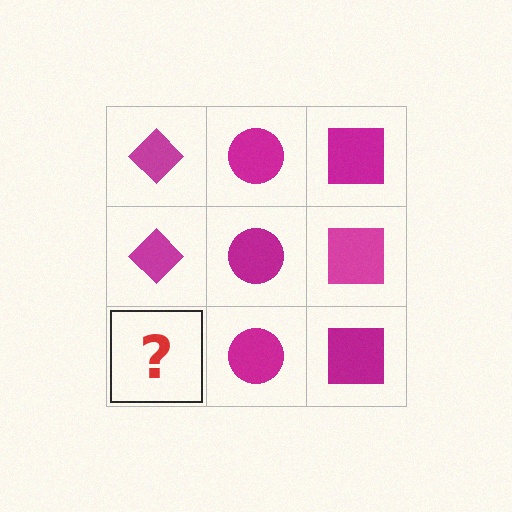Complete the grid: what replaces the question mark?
The question mark should be replaced with a magenta diamond.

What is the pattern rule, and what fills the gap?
The rule is that each column has a consistent shape. The gap should be filled with a magenta diamond.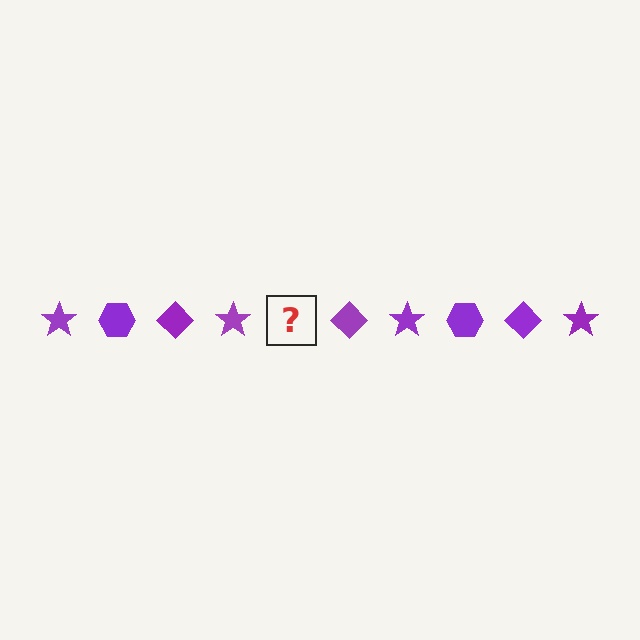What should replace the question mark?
The question mark should be replaced with a purple hexagon.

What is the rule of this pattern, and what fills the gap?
The rule is that the pattern cycles through star, hexagon, diamond shapes in purple. The gap should be filled with a purple hexagon.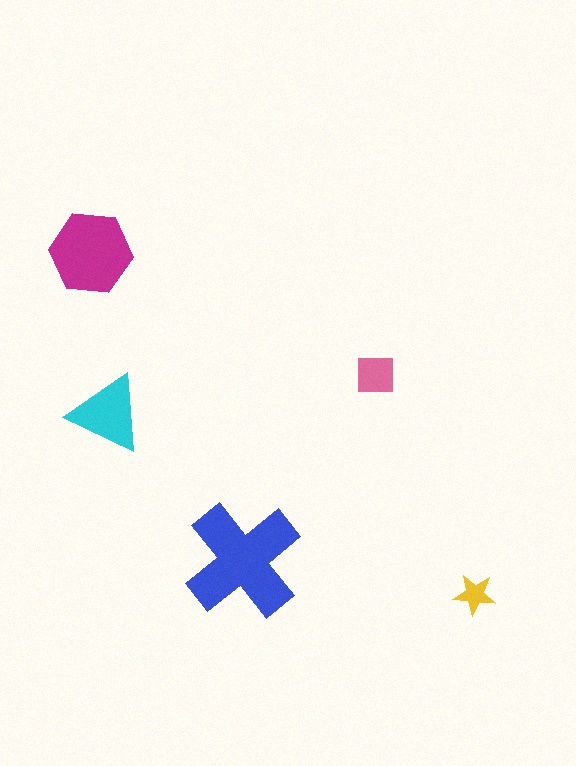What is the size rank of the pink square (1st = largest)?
4th.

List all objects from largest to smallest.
The blue cross, the magenta hexagon, the cyan triangle, the pink square, the yellow star.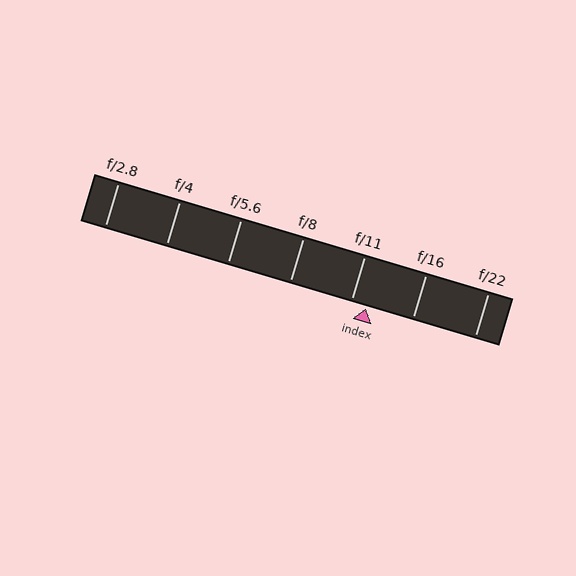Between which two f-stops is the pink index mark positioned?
The index mark is between f/11 and f/16.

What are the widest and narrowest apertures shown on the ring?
The widest aperture shown is f/2.8 and the narrowest is f/22.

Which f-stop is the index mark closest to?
The index mark is closest to f/11.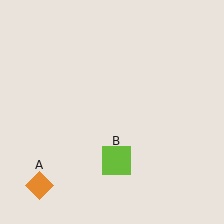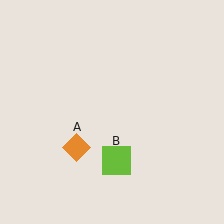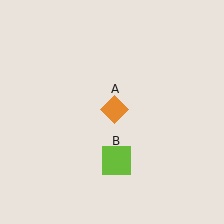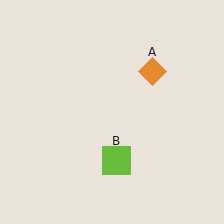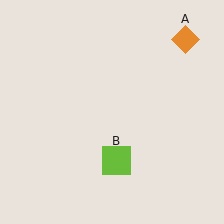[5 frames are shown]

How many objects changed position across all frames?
1 object changed position: orange diamond (object A).